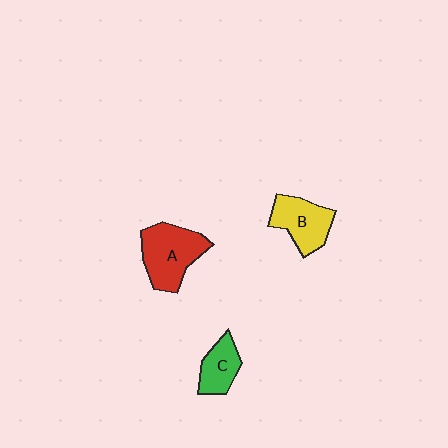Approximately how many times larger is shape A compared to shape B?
Approximately 1.3 times.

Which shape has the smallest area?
Shape C (green).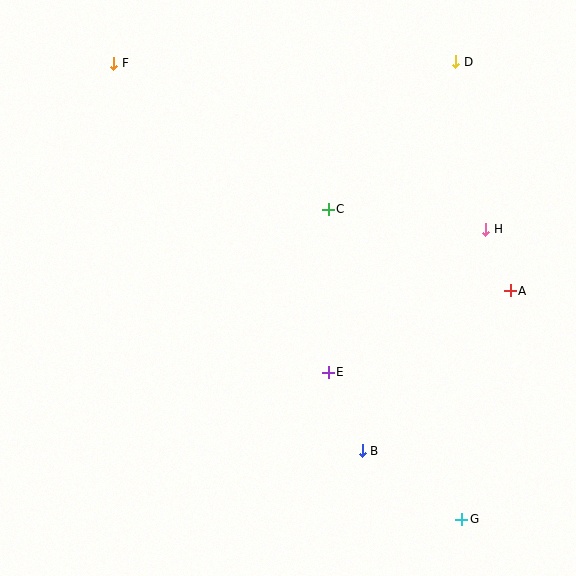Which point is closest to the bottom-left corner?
Point B is closest to the bottom-left corner.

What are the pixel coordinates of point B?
Point B is at (362, 451).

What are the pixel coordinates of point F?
Point F is at (114, 63).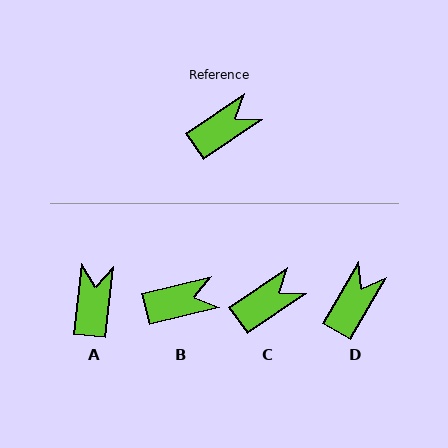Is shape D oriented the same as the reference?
No, it is off by about 26 degrees.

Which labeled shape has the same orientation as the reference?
C.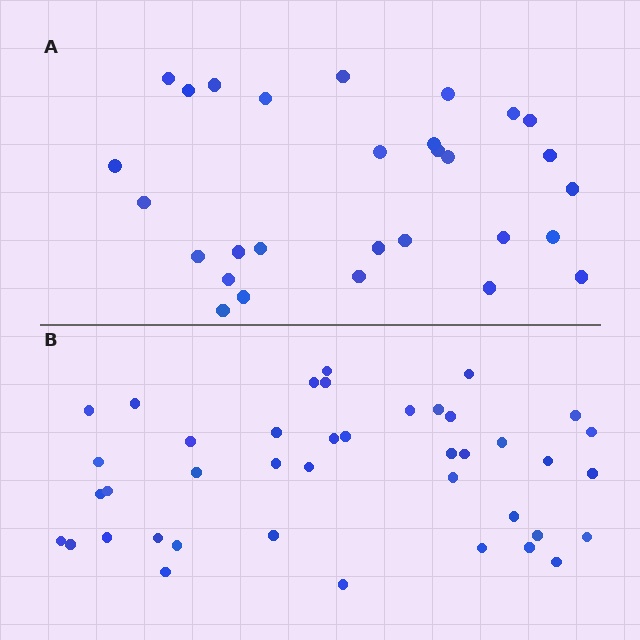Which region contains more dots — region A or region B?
Region B (the bottom region) has more dots.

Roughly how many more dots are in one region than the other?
Region B has roughly 12 or so more dots than region A.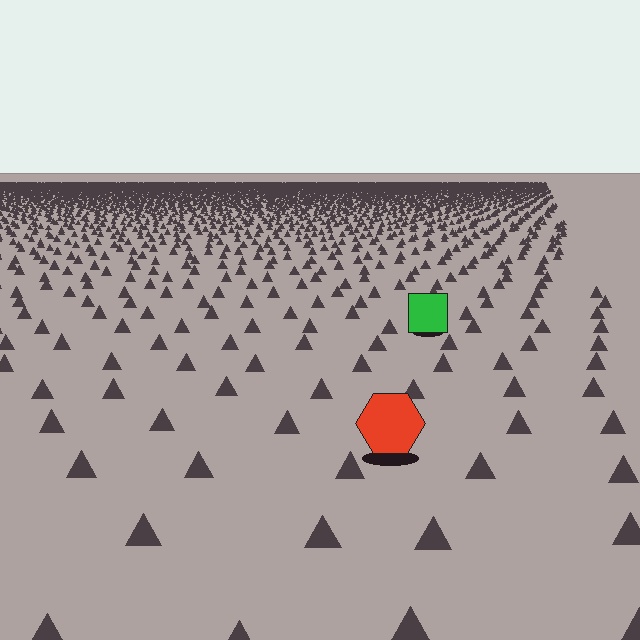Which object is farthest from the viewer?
The green square is farthest from the viewer. It appears smaller and the ground texture around it is denser.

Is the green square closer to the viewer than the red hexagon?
No. The red hexagon is closer — you can tell from the texture gradient: the ground texture is coarser near it.